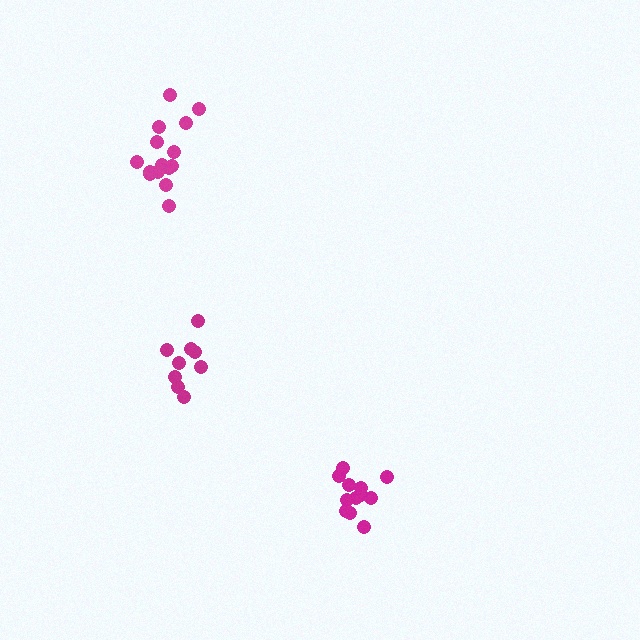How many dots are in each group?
Group 1: 12 dots, Group 2: 9 dots, Group 3: 15 dots (36 total).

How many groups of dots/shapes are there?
There are 3 groups.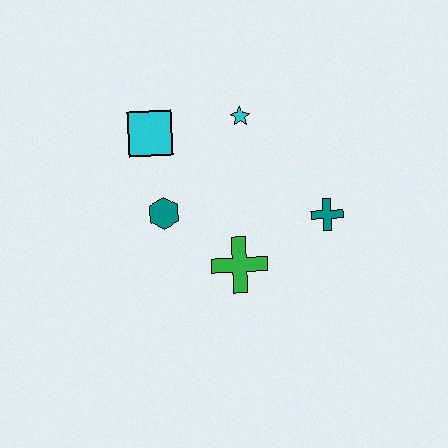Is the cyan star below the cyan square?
No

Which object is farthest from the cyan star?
The green cross is farthest from the cyan star.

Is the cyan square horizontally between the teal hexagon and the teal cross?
No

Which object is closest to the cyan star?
The cyan square is closest to the cyan star.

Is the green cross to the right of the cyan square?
Yes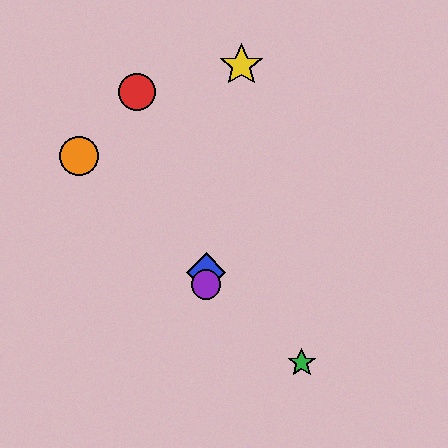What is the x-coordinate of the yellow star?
The yellow star is at x≈241.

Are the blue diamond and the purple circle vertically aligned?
Yes, both are at x≈206.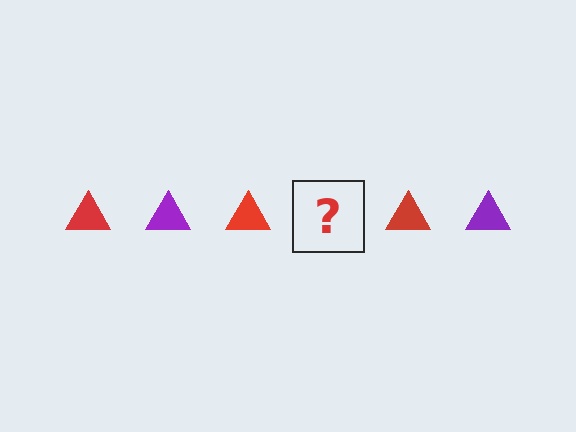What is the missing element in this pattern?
The missing element is a purple triangle.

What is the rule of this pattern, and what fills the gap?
The rule is that the pattern cycles through red, purple triangles. The gap should be filled with a purple triangle.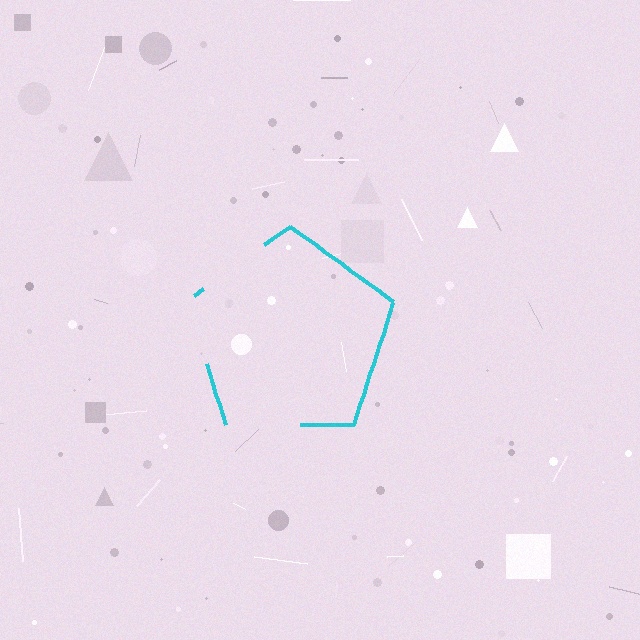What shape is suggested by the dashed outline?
The dashed outline suggests a pentagon.